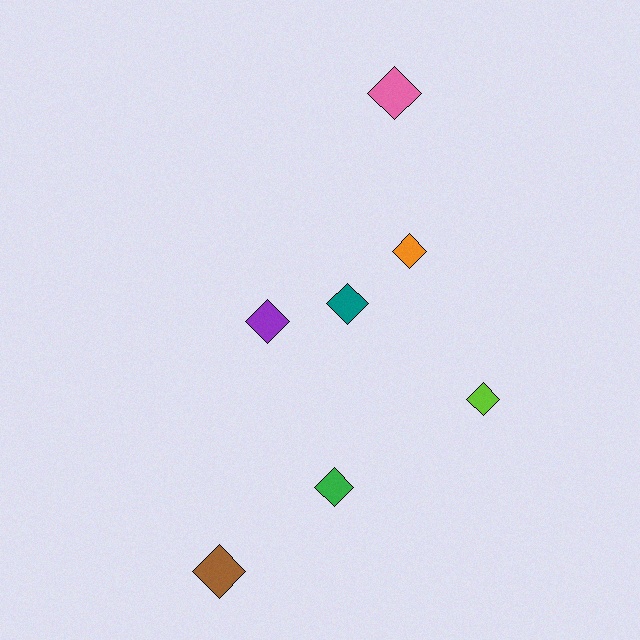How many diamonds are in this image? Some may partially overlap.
There are 7 diamonds.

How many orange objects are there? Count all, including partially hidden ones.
There is 1 orange object.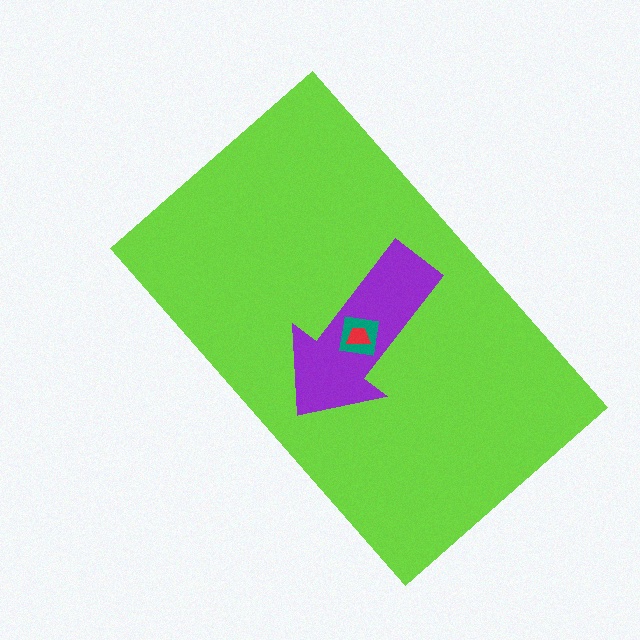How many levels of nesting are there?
4.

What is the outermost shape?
The lime rectangle.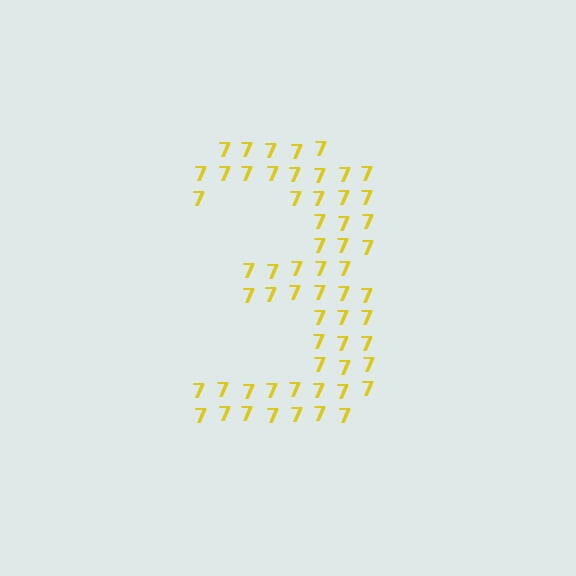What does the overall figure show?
The overall figure shows the digit 3.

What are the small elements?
The small elements are digit 7's.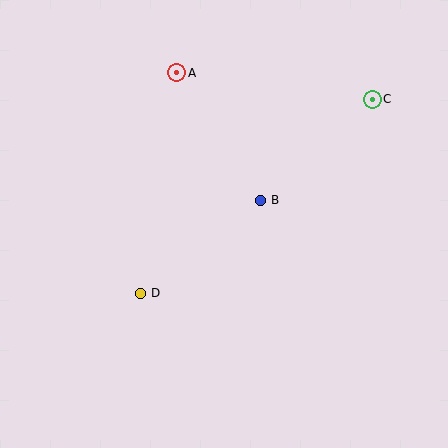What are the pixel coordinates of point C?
Point C is at (372, 99).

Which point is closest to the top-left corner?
Point A is closest to the top-left corner.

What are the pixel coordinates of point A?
Point A is at (177, 73).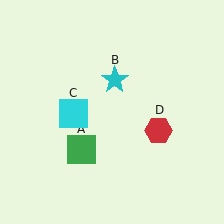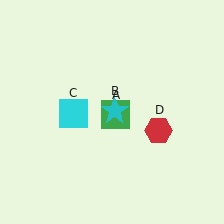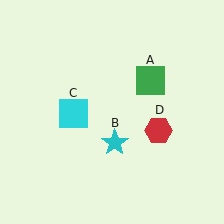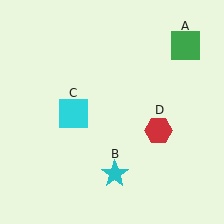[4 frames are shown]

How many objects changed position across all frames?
2 objects changed position: green square (object A), cyan star (object B).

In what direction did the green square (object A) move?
The green square (object A) moved up and to the right.